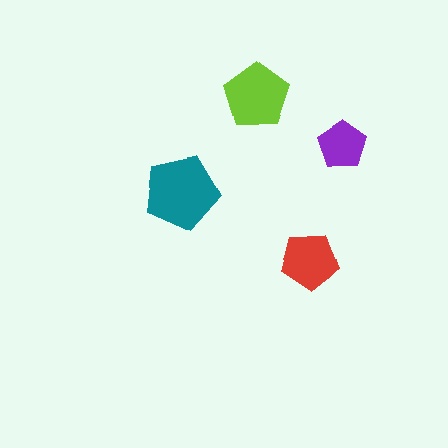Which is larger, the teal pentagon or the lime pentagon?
The teal one.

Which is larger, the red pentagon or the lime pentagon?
The lime one.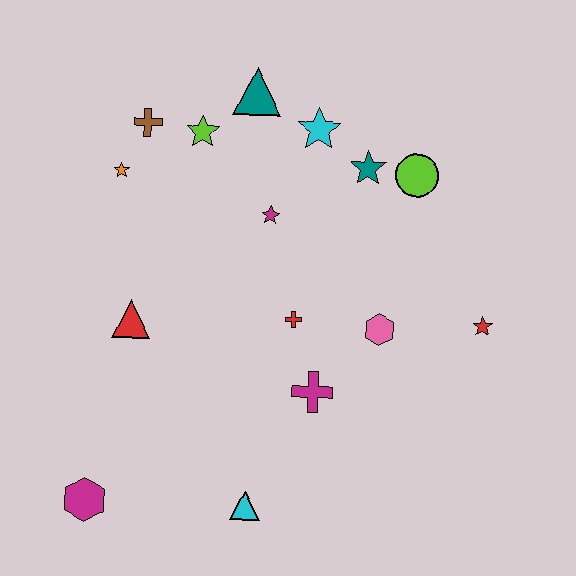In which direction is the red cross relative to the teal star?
The red cross is below the teal star.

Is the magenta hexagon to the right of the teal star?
No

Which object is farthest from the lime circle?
The magenta hexagon is farthest from the lime circle.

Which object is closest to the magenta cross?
The red cross is closest to the magenta cross.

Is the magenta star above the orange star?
No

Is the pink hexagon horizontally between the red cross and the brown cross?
No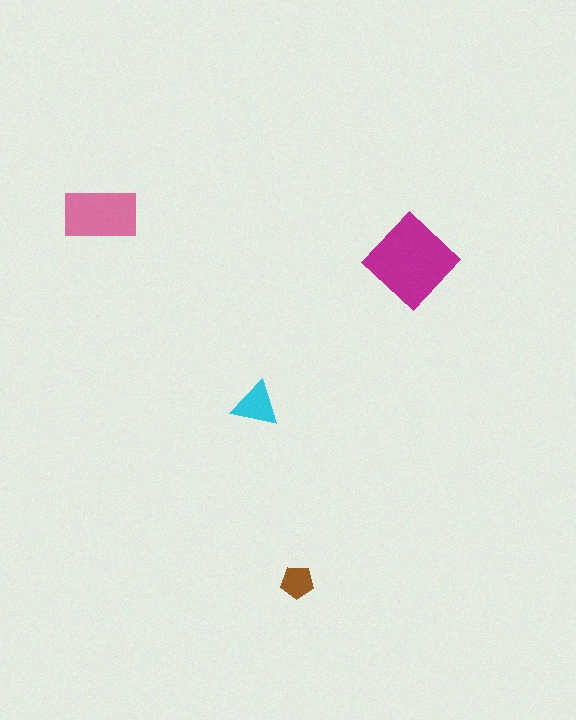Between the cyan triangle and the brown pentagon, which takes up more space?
The cyan triangle.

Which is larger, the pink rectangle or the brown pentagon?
The pink rectangle.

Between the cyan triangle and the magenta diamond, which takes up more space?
The magenta diamond.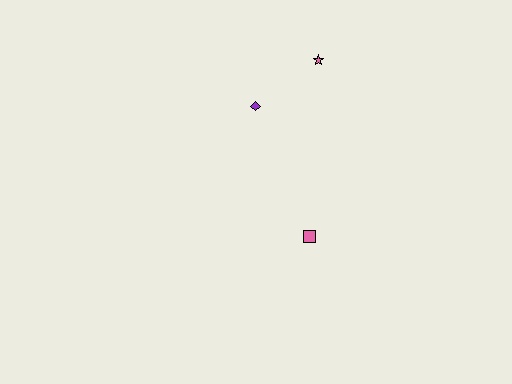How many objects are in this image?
There are 3 objects.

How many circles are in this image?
There are no circles.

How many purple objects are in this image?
There is 1 purple object.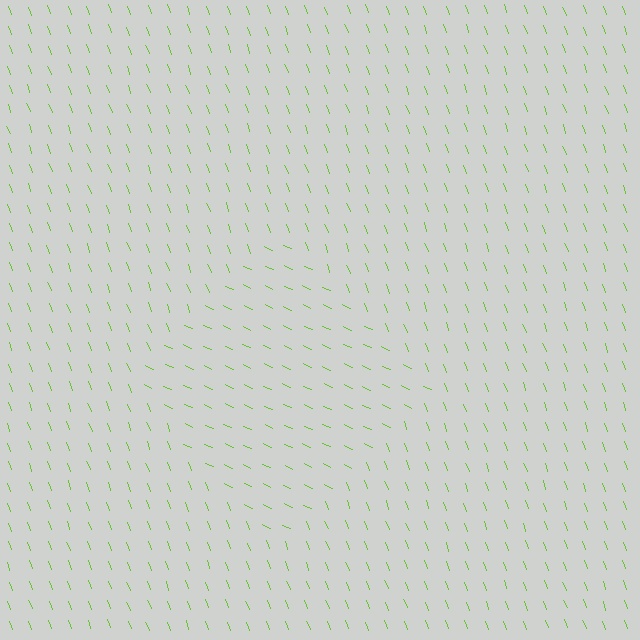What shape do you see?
I see a diamond.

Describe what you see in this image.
The image is filled with small lime line segments. A diamond region in the image has lines oriented differently from the surrounding lines, creating a visible texture boundary.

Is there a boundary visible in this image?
Yes, there is a texture boundary formed by a change in line orientation.